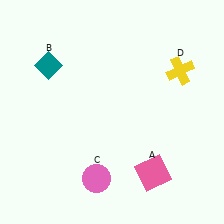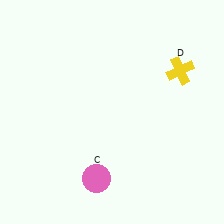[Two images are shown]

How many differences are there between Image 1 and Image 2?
There are 2 differences between the two images.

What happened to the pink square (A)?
The pink square (A) was removed in Image 2. It was in the bottom-right area of Image 1.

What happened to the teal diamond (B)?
The teal diamond (B) was removed in Image 2. It was in the top-left area of Image 1.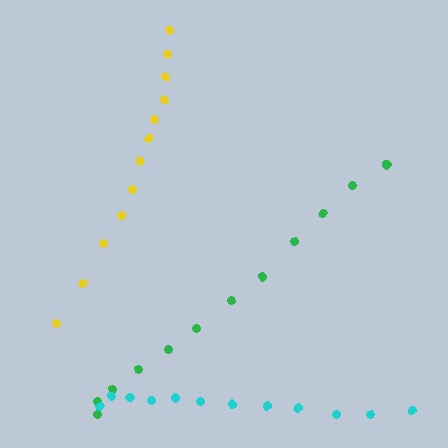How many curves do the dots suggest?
There are 3 distinct paths.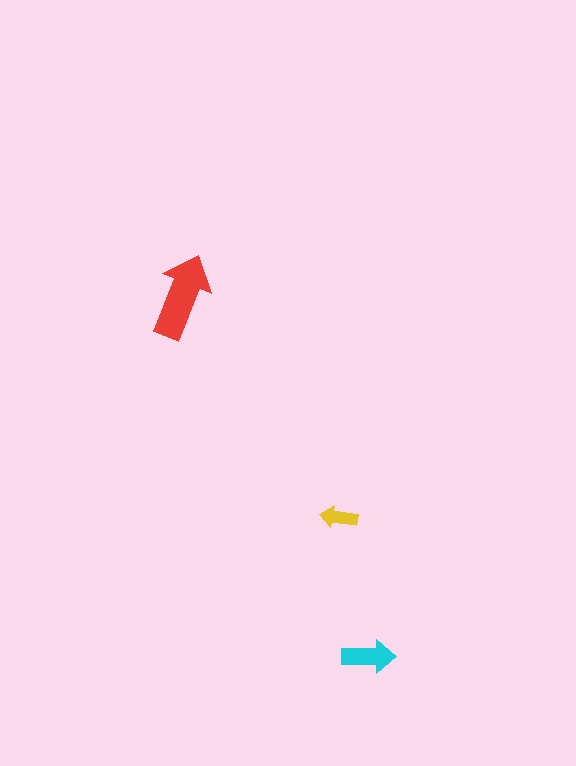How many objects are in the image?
There are 3 objects in the image.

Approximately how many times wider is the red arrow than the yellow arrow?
About 2.5 times wider.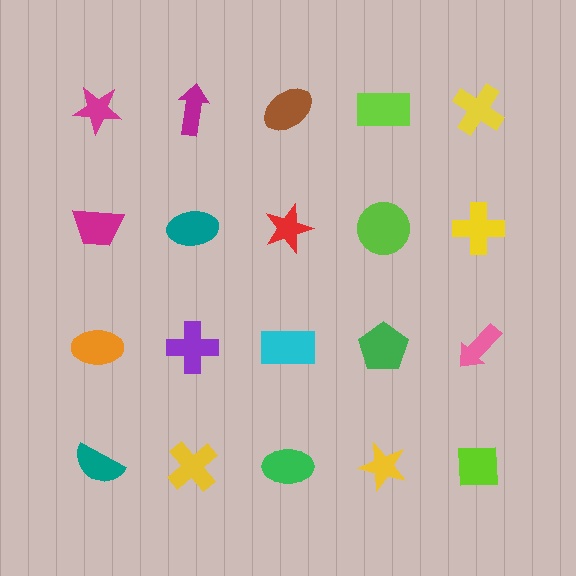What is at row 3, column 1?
An orange ellipse.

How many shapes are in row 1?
5 shapes.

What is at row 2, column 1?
A magenta trapezoid.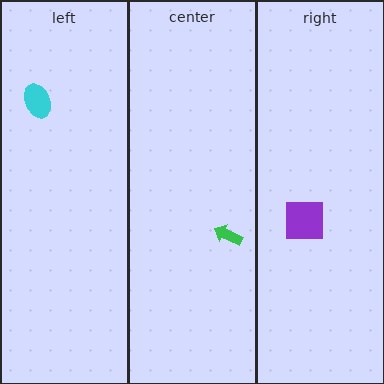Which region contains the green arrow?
The center region.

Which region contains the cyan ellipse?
The left region.